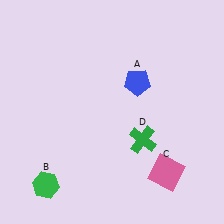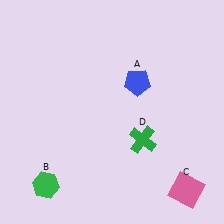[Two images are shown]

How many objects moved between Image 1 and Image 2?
1 object moved between the two images.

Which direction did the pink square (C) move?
The pink square (C) moved right.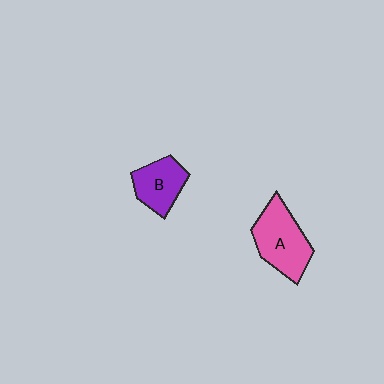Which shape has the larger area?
Shape A (pink).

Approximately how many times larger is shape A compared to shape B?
Approximately 1.4 times.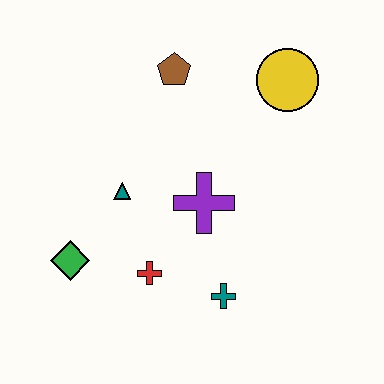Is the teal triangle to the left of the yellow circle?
Yes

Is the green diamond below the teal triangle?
Yes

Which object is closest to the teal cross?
The red cross is closest to the teal cross.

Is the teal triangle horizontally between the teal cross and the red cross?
No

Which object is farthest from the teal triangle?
The yellow circle is farthest from the teal triangle.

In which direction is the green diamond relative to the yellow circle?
The green diamond is to the left of the yellow circle.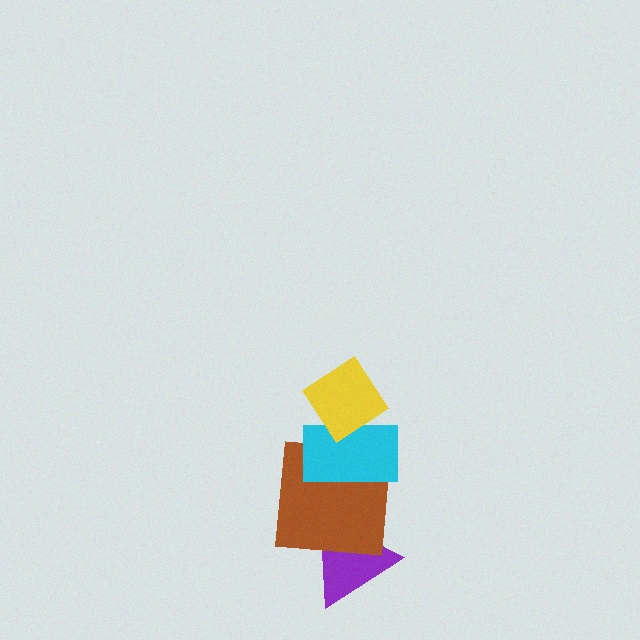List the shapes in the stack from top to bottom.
From top to bottom: the yellow diamond, the cyan rectangle, the brown square, the purple triangle.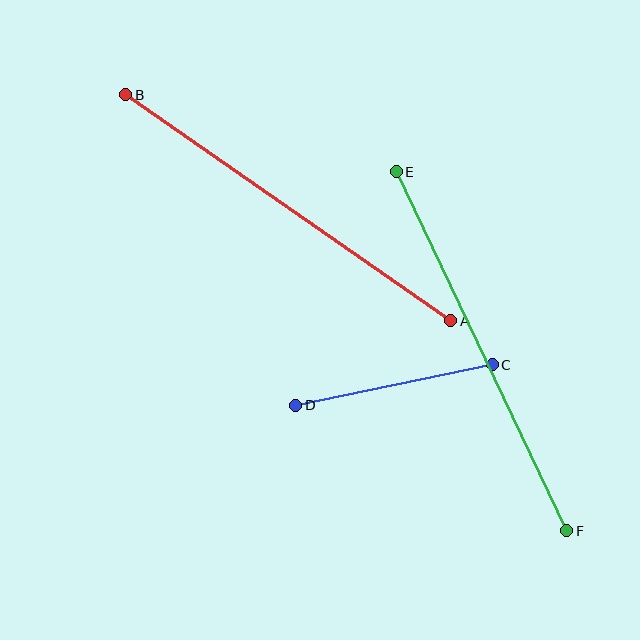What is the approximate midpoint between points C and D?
The midpoint is at approximately (394, 385) pixels.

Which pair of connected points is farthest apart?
Points E and F are farthest apart.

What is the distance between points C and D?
The distance is approximately 201 pixels.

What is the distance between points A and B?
The distance is approximately 396 pixels.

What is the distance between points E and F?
The distance is approximately 397 pixels.